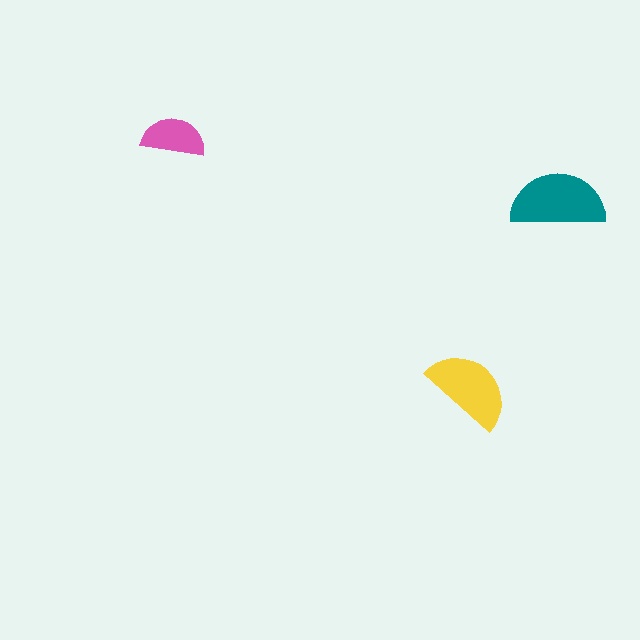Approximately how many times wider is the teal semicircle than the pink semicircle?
About 1.5 times wider.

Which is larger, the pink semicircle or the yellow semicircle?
The yellow one.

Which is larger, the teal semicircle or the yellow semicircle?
The teal one.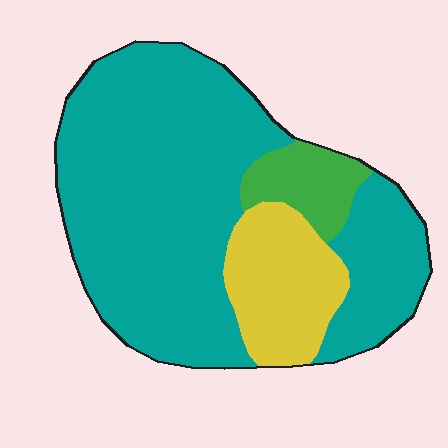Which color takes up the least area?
Green, at roughly 10%.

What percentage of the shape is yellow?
Yellow takes up about one sixth (1/6) of the shape.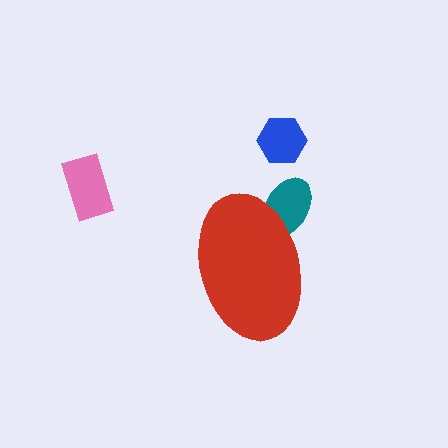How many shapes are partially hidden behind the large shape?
1 shape is partially hidden.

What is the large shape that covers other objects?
A red ellipse.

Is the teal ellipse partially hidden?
Yes, the teal ellipse is partially hidden behind the red ellipse.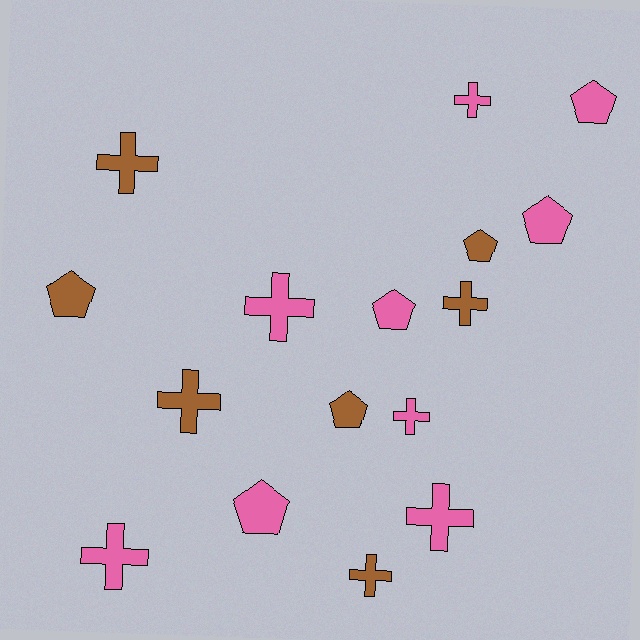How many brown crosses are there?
There are 4 brown crosses.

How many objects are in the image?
There are 16 objects.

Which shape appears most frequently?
Cross, with 9 objects.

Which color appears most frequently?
Pink, with 9 objects.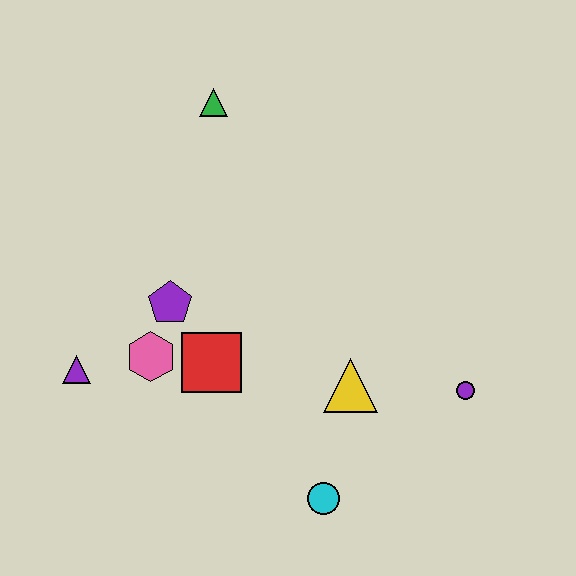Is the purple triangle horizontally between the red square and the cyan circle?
No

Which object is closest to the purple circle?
The yellow triangle is closest to the purple circle.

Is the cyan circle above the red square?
No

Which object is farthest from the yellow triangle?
The green triangle is farthest from the yellow triangle.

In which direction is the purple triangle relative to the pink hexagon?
The purple triangle is to the left of the pink hexagon.